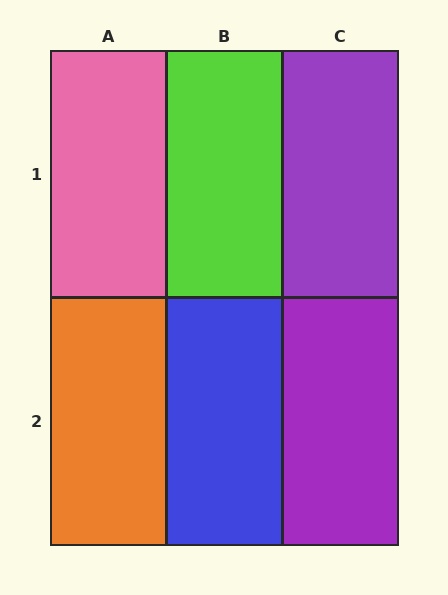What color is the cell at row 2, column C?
Purple.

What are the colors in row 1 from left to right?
Pink, lime, purple.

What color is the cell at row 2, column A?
Orange.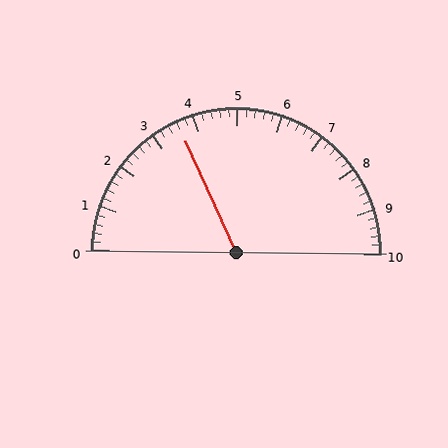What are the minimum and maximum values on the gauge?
The gauge ranges from 0 to 10.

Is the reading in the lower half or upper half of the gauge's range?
The reading is in the lower half of the range (0 to 10).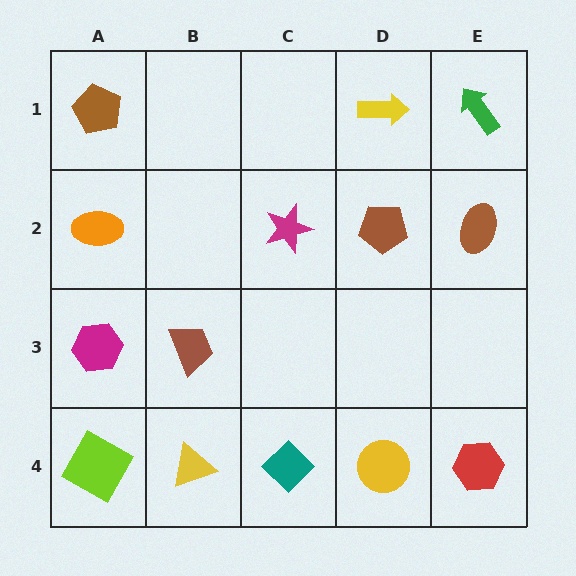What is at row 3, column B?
A brown trapezoid.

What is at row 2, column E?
A brown ellipse.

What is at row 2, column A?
An orange ellipse.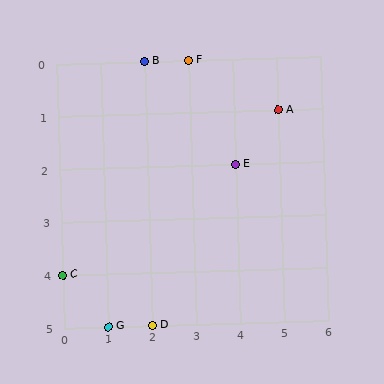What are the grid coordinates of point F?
Point F is at grid coordinates (3, 0).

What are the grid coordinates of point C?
Point C is at grid coordinates (0, 4).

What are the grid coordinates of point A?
Point A is at grid coordinates (5, 1).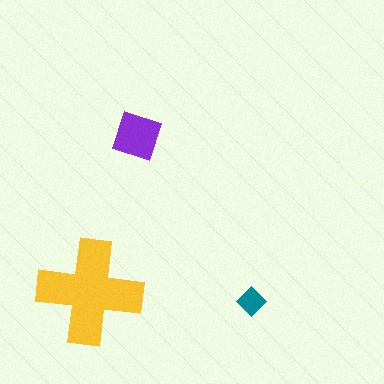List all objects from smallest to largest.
The teal diamond, the purple square, the yellow cross.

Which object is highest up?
The purple square is topmost.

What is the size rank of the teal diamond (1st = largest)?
3rd.